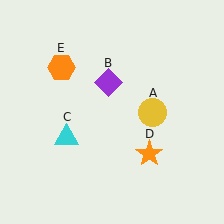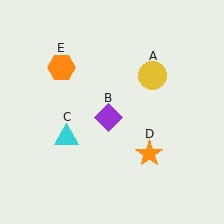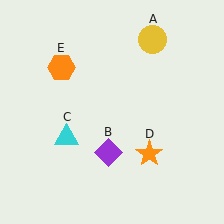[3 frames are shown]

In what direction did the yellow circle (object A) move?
The yellow circle (object A) moved up.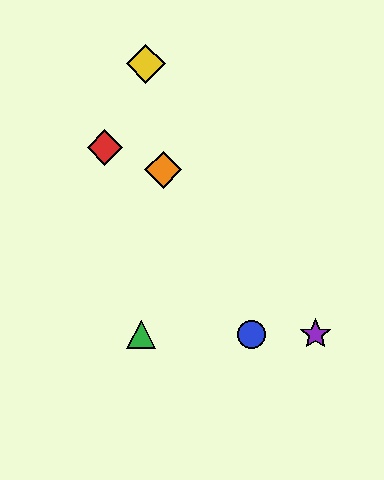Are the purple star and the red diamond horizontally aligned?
No, the purple star is at y≈334 and the red diamond is at y≈148.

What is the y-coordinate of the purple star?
The purple star is at y≈334.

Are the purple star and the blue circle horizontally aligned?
Yes, both are at y≈334.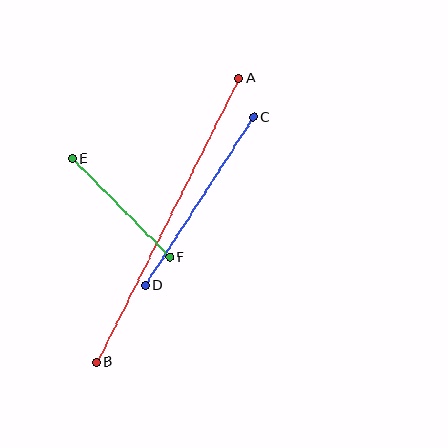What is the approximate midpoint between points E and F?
The midpoint is at approximately (121, 208) pixels.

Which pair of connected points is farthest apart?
Points A and B are farthest apart.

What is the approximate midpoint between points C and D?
The midpoint is at approximately (199, 201) pixels.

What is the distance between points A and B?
The distance is approximately 318 pixels.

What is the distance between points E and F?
The distance is approximately 139 pixels.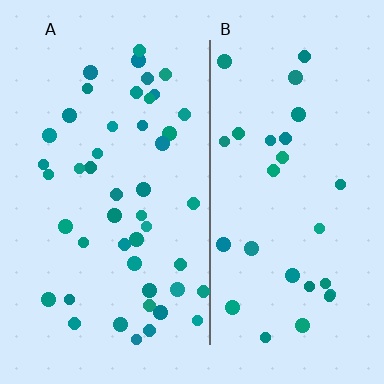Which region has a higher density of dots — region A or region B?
A (the left).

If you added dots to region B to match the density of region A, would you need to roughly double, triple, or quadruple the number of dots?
Approximately double.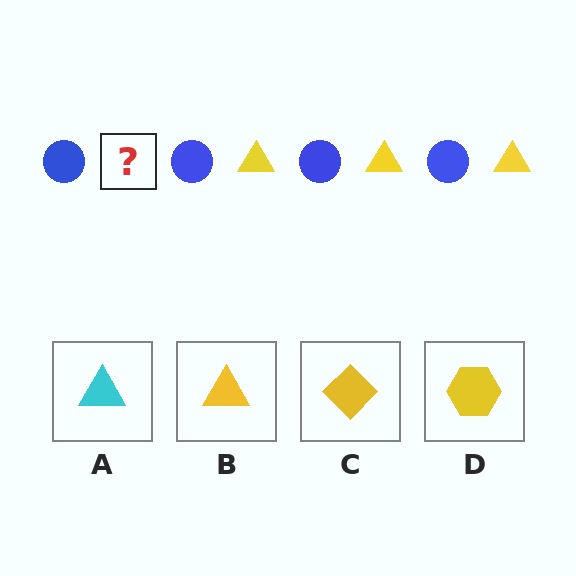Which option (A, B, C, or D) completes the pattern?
B.